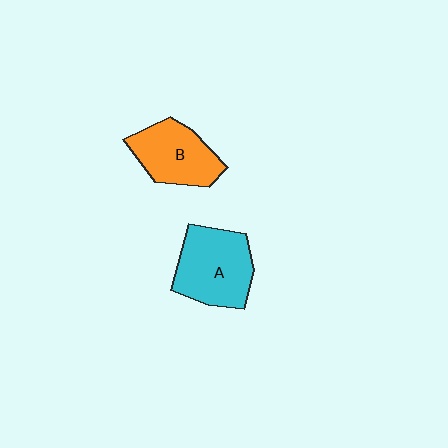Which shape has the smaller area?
Shape B (orange).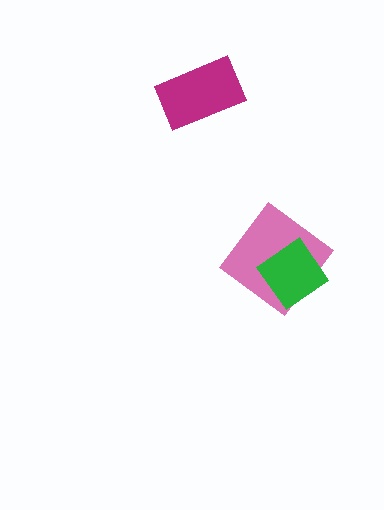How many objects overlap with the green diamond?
1 object overlaps with the green diamond.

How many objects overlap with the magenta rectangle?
0 objects overlap with the magenta rectangle.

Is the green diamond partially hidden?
No, no other shape covers it.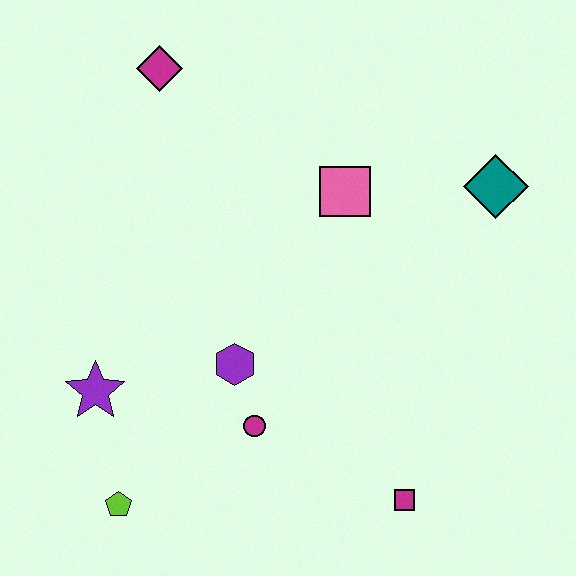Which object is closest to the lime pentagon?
The purple star is closest to the lime pentagon.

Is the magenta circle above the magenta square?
Yes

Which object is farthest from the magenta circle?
The magenta diamond is farthest from the magenta circle.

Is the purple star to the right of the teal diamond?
No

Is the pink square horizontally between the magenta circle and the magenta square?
Yes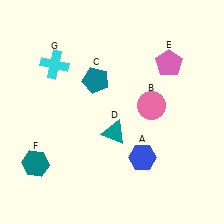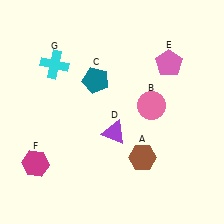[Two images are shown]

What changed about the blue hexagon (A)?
In Image 1, A is blue. In Image 2, it changed to brown.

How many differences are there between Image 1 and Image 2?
There are 3 differences between the two images.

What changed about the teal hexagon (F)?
In Image 1, F is teal. In Image 2, it changed to magenta.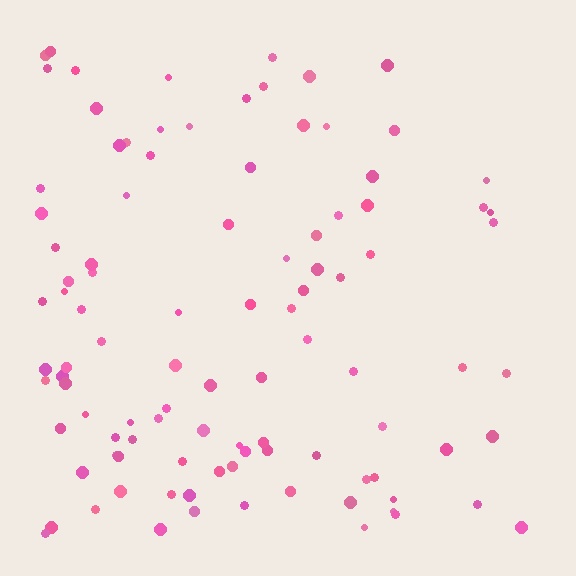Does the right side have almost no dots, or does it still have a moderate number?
Still a moderate number, just noticeably fewer than the left.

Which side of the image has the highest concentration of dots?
The left.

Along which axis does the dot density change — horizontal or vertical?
Horizontal.